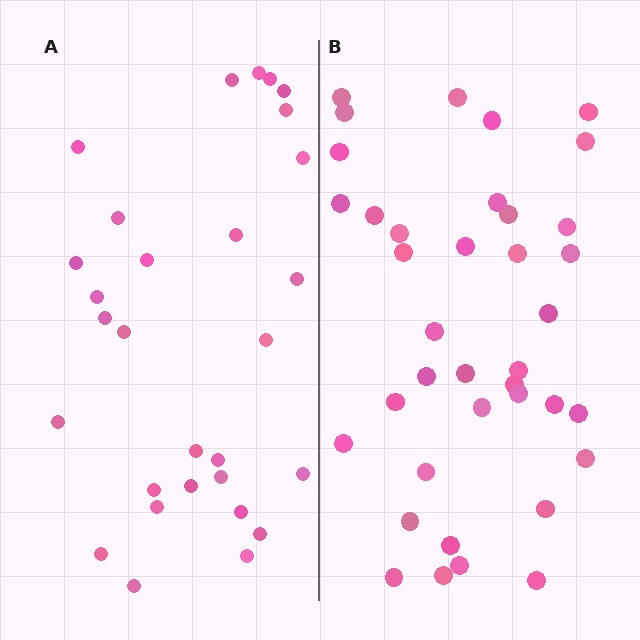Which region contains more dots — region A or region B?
Region B (the right region) has more dots.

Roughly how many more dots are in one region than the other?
Region B has roughly 8 or so more dots than region A.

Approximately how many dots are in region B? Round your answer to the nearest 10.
About 40 dots. (The exact count is 38, which rounds to 40.)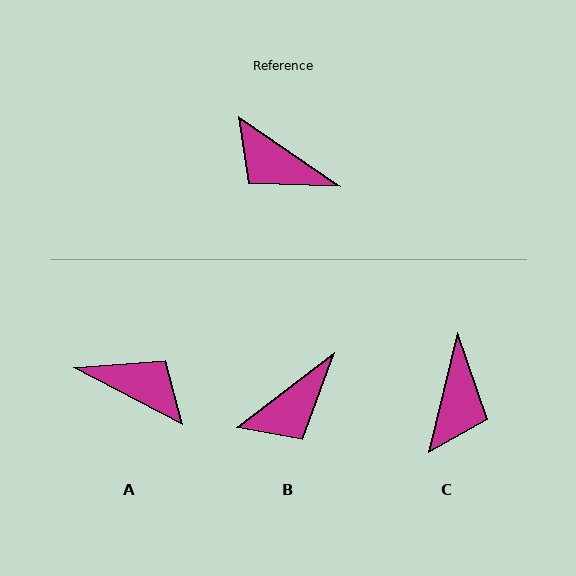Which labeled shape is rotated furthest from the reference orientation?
A, about 174 degrees away.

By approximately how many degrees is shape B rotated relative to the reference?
Approximately 71 degrees counter-clockwise.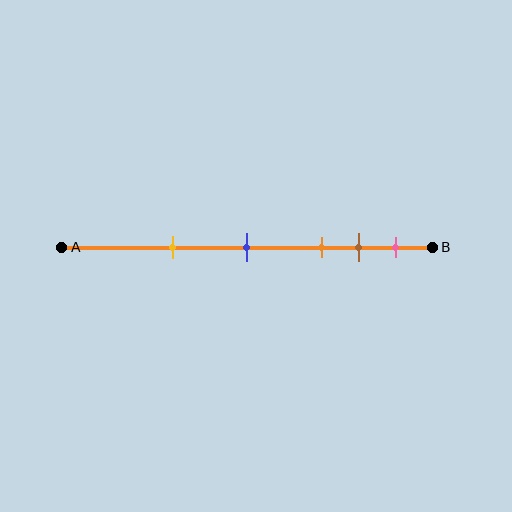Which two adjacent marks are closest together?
The brown and pink marks are the closest adjacent pair.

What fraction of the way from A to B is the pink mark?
The pink mark is approximately 90% (0.9) of the way from A to B.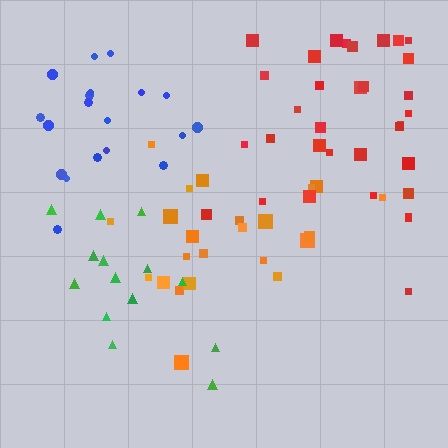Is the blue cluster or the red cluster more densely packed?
Red.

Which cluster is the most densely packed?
Red.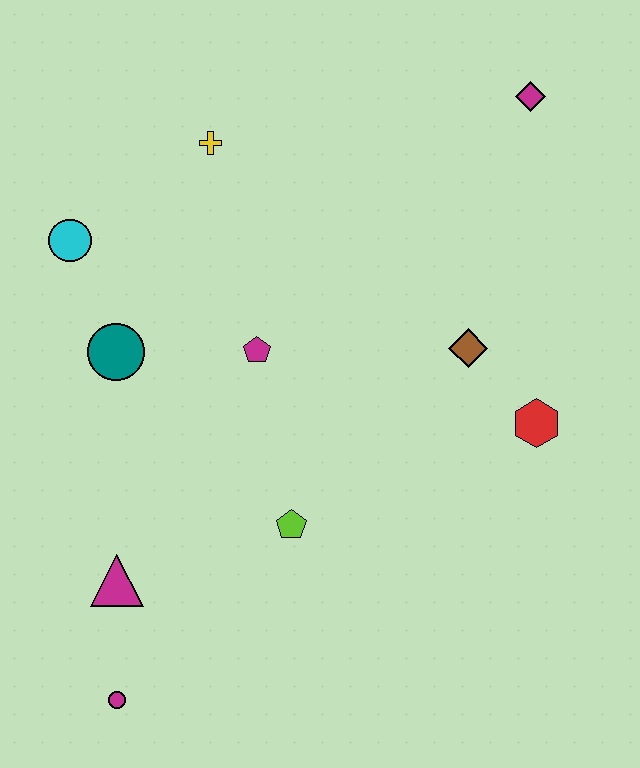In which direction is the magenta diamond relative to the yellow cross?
The magenta diamond is to the right of the yellow cross.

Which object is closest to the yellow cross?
The cyan circle is closest to the yellow cross.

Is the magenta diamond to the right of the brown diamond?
Yes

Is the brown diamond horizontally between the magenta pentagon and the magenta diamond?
Yes